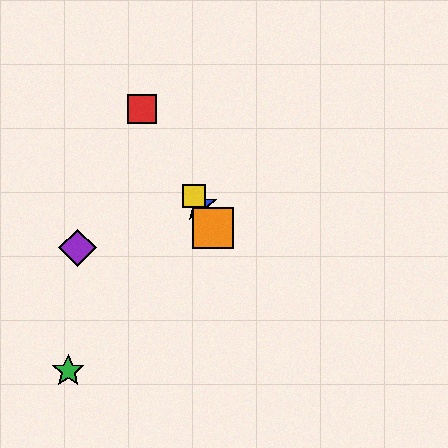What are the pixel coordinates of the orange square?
The orange square is at (213, 228).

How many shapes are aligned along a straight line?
4 shapes (the red square, the blue star, the yellow square, the orange square) are aligned along a straight line.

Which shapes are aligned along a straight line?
The red square, the blue star, the yellow square, the orange square are aligned along a straight line.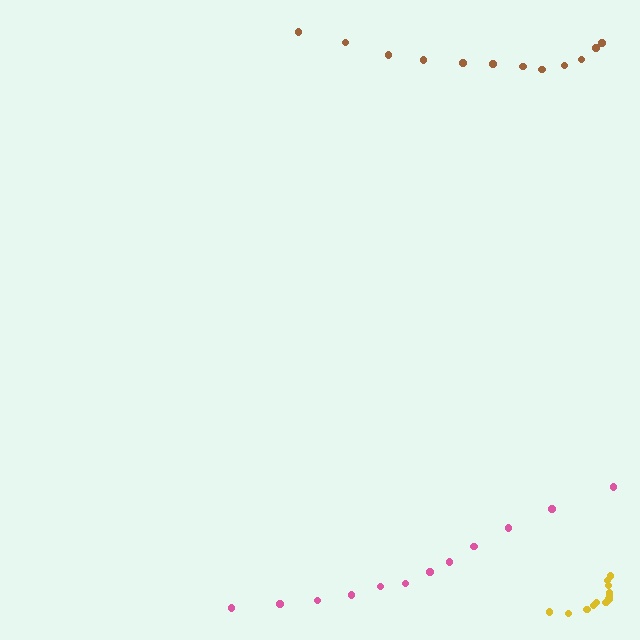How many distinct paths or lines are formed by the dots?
There are 3 distinct paths.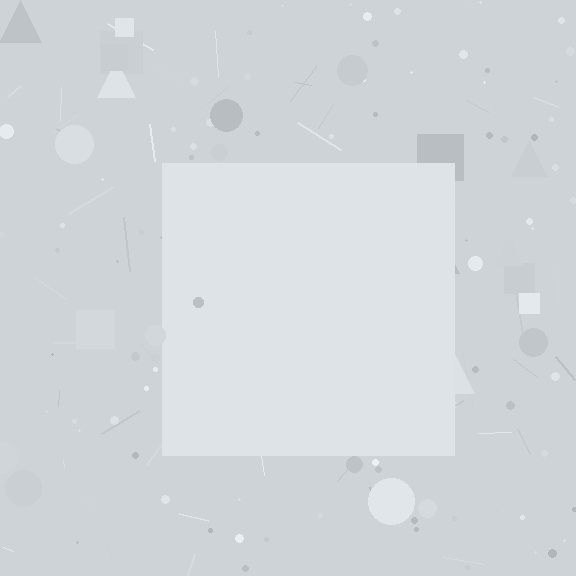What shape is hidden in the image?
A square is hidden in the image.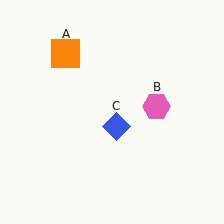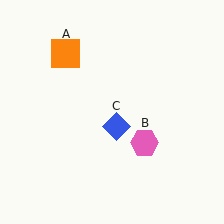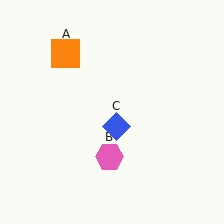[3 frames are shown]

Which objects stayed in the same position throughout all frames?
Orange square (object A) and blue diamond (object C) remained stationary.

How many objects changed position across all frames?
1 object changed position: pink hexagon (object B).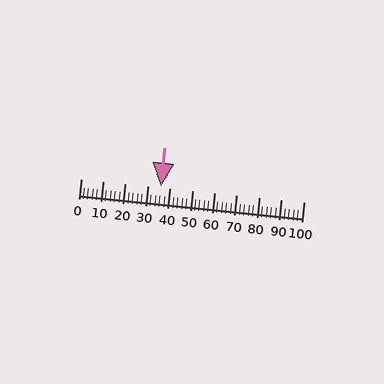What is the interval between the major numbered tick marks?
The major tick marks are spaced 10 units apart.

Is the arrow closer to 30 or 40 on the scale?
The arrow is closer to 40.